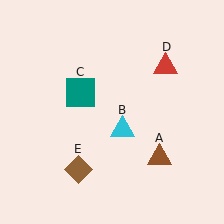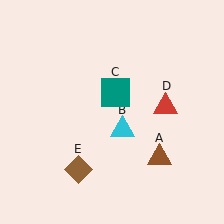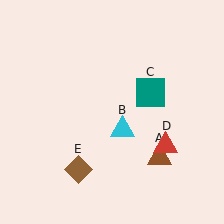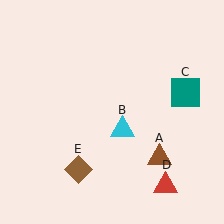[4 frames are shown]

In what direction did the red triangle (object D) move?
The red triangle (object D) moved down.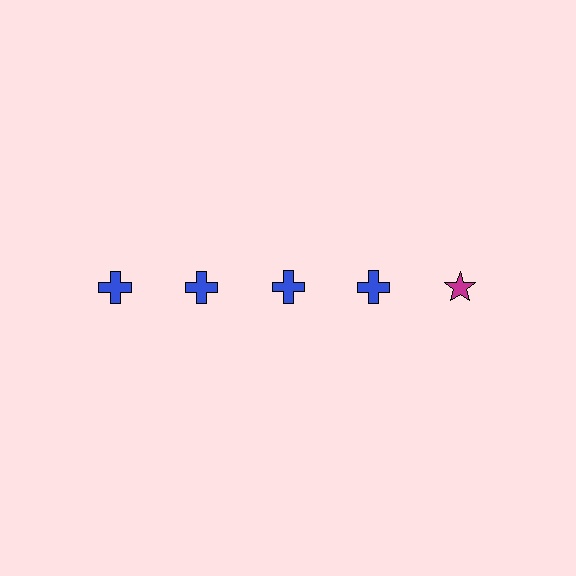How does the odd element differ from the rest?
It differs in both color (magenta instead of blue) and shape (star instead of cross).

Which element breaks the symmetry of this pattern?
The magenta star in the top row, rightmost column breaks the symmetry. All other shapes are blue crosses.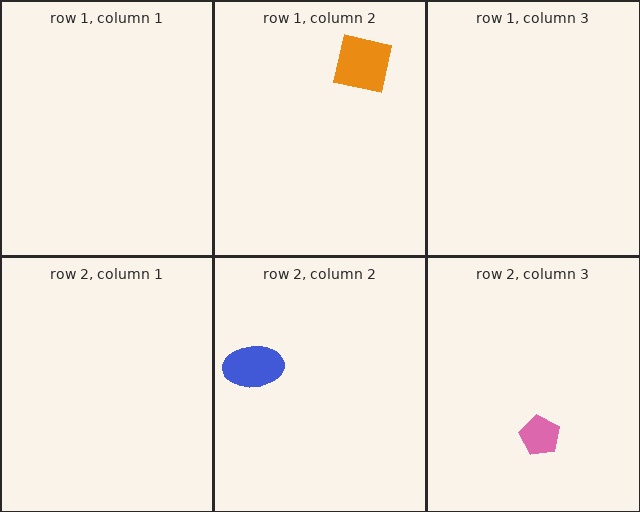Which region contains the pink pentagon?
The row 2, column 3 region.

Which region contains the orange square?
The row 1, column 2 region.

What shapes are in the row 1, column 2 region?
The orange square.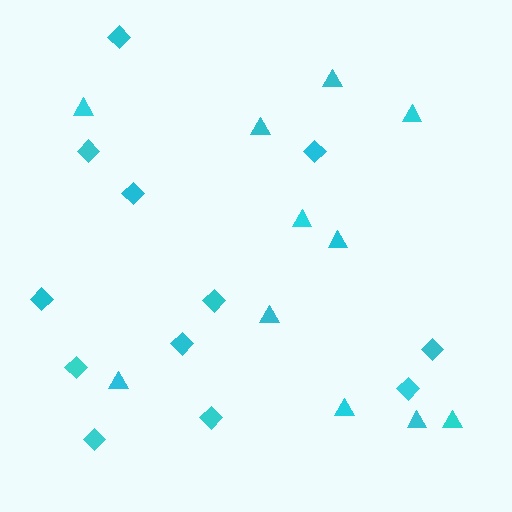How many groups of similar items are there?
There are 2 groups: one group of diamonds (12) and one group of triangles (11).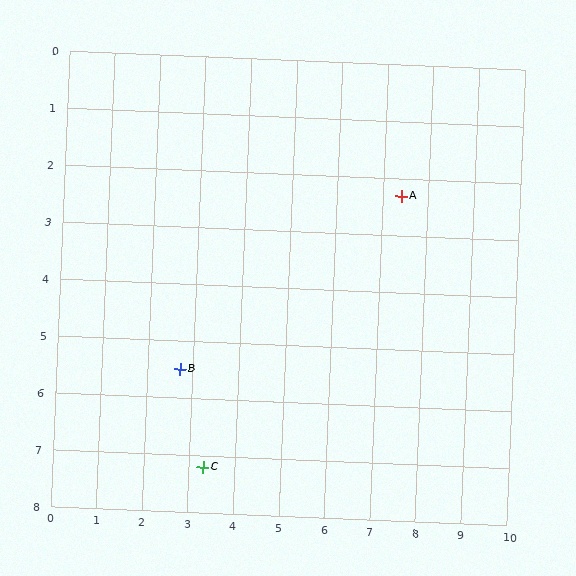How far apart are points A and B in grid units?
Points A and B are about 5.7 grid units apart.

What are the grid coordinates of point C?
Point C is at approximately (3.3, 7.2).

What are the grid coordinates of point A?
Point A is at approximately (7.4, 2.3).